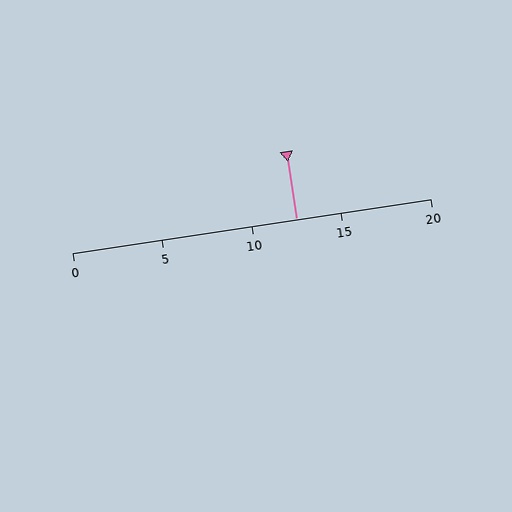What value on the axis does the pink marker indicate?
The marker indicates approximately 12.5.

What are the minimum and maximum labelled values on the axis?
The axis runs from 0 to 20.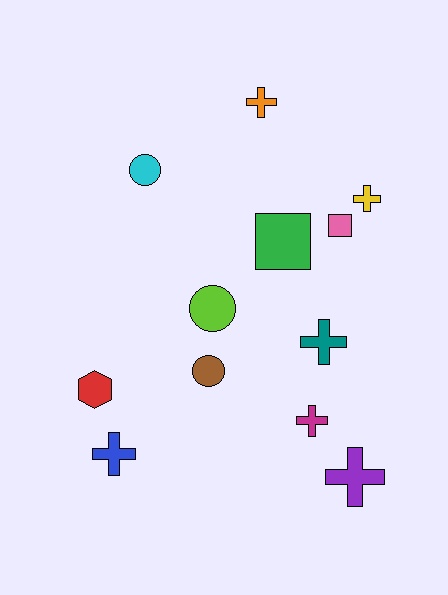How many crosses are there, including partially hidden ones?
There are 6 crosses.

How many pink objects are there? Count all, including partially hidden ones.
There is 1 pink object.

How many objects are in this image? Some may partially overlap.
There are 12 objects.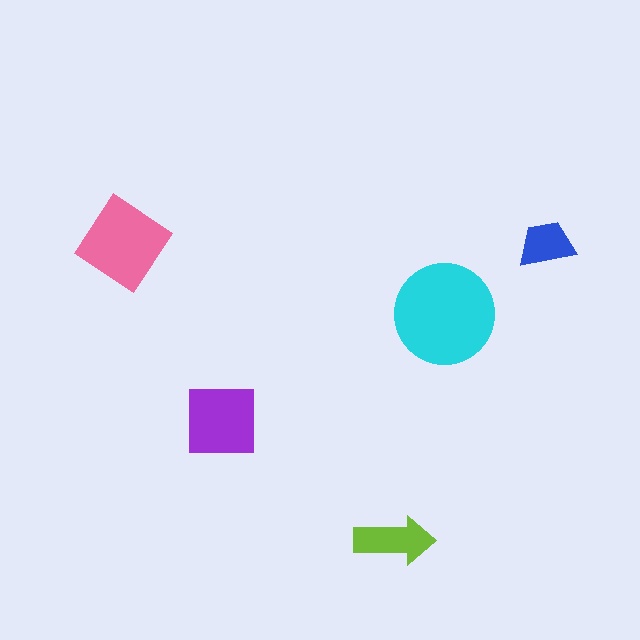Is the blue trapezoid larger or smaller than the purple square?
Smaller.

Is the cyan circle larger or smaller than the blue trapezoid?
Larger.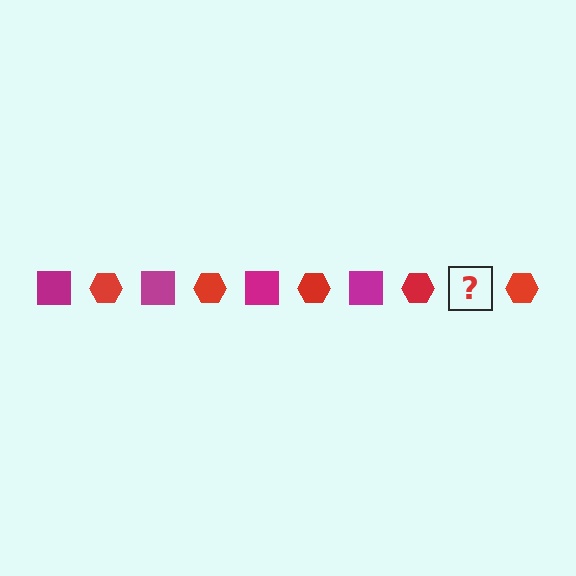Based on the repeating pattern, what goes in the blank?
The blank should be a magenta square.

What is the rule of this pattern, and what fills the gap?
The rule is that the pattern alternates between magenta square and red hexagon. The gap should be filled with a magenta square.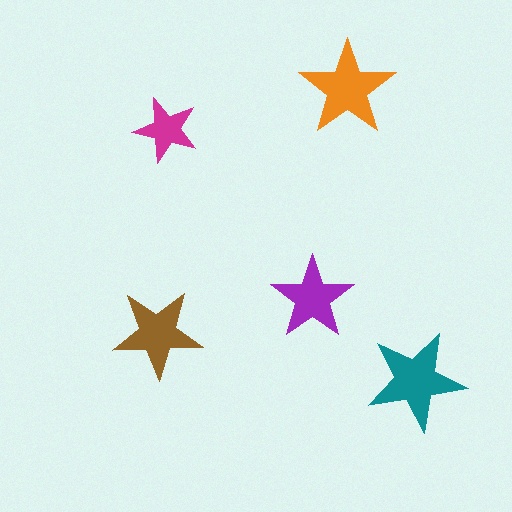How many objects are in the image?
There are 5 objects in the image.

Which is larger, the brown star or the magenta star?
The brown one.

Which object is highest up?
The orange star is topmost.